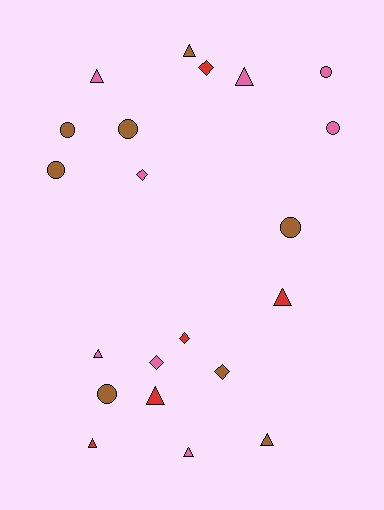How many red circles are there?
There are no red circles.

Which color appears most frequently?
Brown, with 8 objects.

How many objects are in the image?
There are 21 objects.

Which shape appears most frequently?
Triangle, with 9 objects.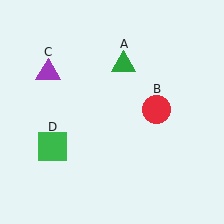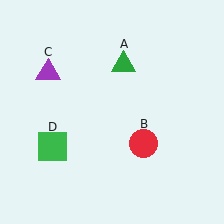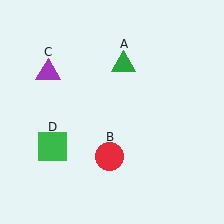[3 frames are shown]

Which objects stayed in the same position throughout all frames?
Green triangle (object A) and purple triangle (object C) and green square (object D) remained stationary.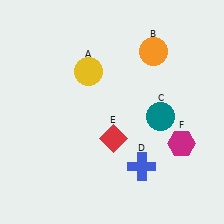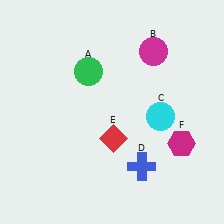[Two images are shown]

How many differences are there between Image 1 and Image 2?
There are 3 differences between the two images.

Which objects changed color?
A changed from yellow to green. B changed from orange to magenta. C changed from teal to cyan.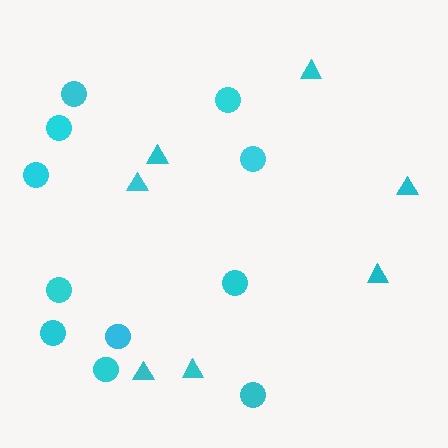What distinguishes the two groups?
There are 2 groups: one group of circles (11) and one group of triangles (7).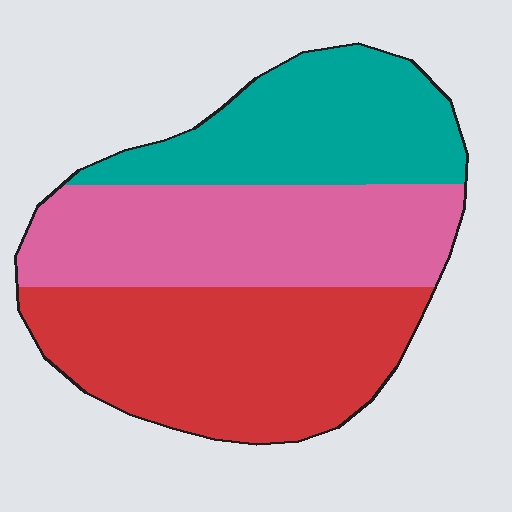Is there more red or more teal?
Red.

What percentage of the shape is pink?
Pink takes up about one third (1/3) of the shape.